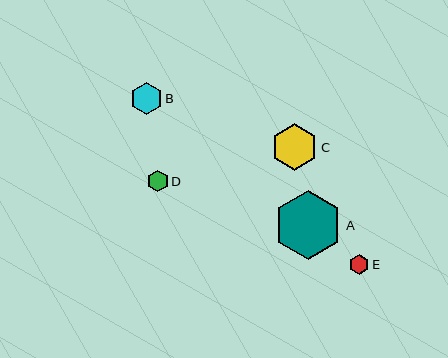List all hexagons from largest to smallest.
From largest to smallest: A, C, B, D, E.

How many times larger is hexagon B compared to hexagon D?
Hexagon B is approximately 1.5 times the size of hexagon D.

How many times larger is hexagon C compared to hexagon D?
Hexagon C is approximately 2.2 times the size of hexagon D.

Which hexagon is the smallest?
Hexagon E is the smallest with a size of approximately 20 pixels.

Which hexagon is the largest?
Hexagon A is the largest with a size of approximately 69 pixels.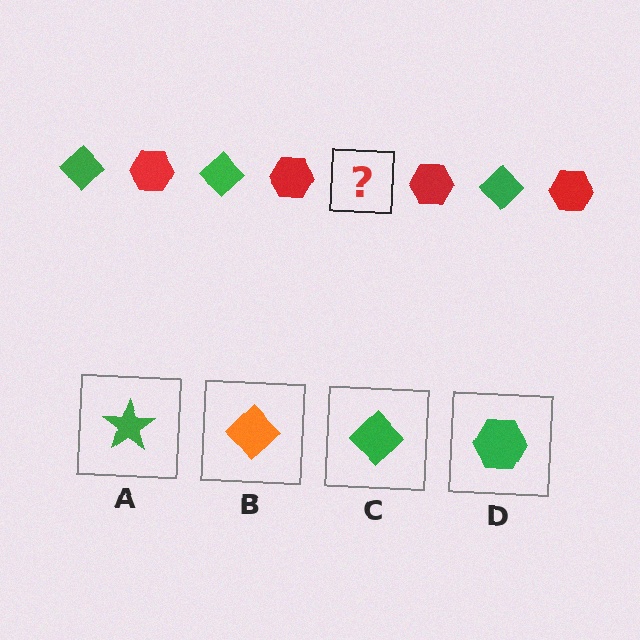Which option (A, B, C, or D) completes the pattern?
C.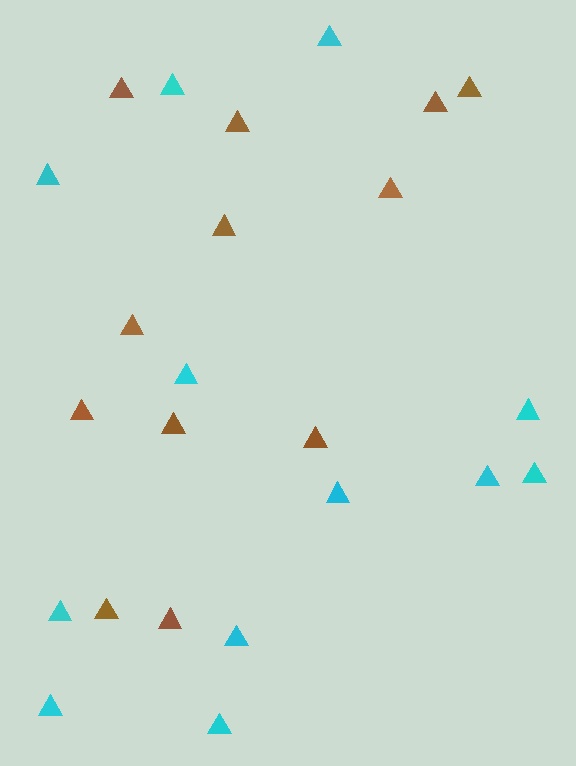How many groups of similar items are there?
There are 2 groups: one group of brown triangles (12) and one group of cyan triangles (12).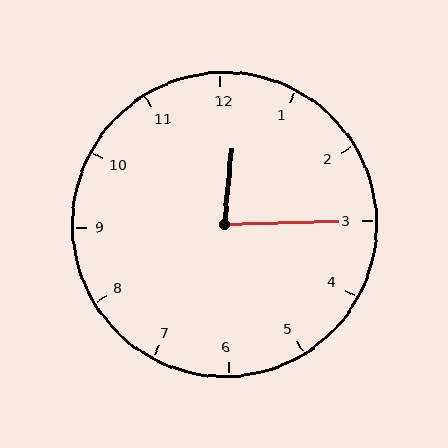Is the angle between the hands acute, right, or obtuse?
It is acute.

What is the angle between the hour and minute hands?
Approximately 82 degrees.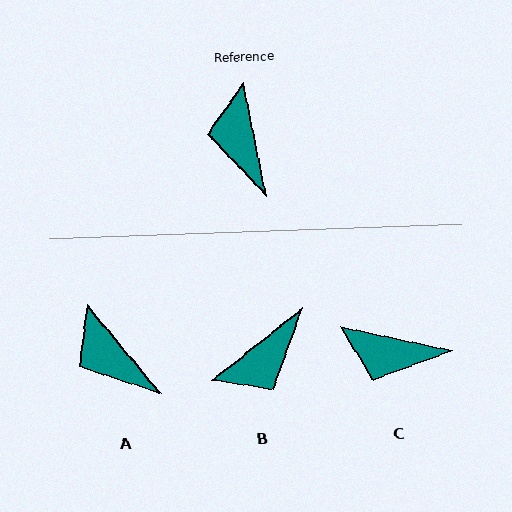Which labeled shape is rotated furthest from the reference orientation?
B, about 117 degrees away.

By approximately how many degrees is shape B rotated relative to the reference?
Approximately 117 degrees counter-clockwise.